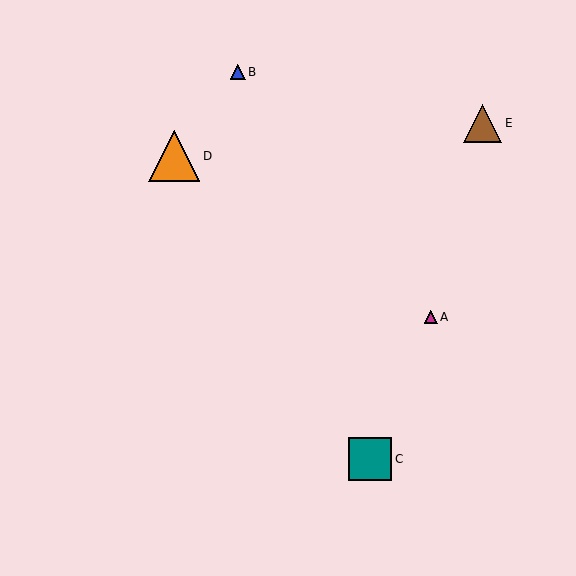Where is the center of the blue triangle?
The center of the blue triangle is at (238, 72).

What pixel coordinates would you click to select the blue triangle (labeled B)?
Click at (238, 72) to select the blue triangle B.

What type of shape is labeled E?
Shape E is a brown triangle.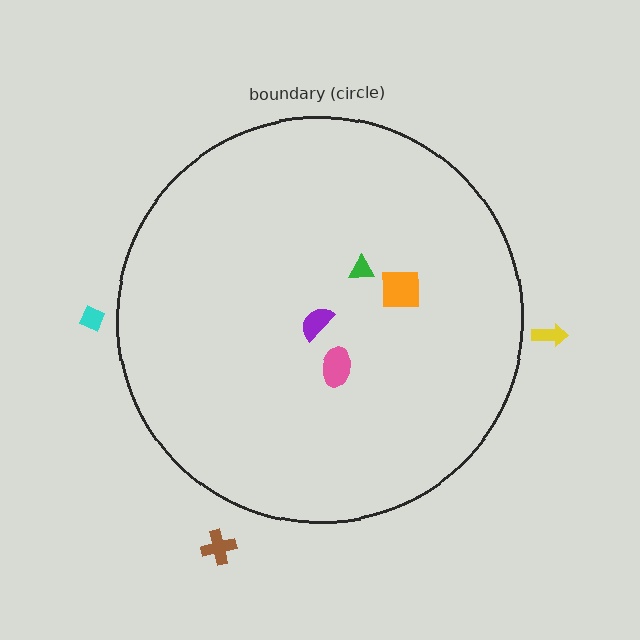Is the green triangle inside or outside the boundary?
Inside.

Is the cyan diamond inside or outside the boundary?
Outside.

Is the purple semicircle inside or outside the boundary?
Inside.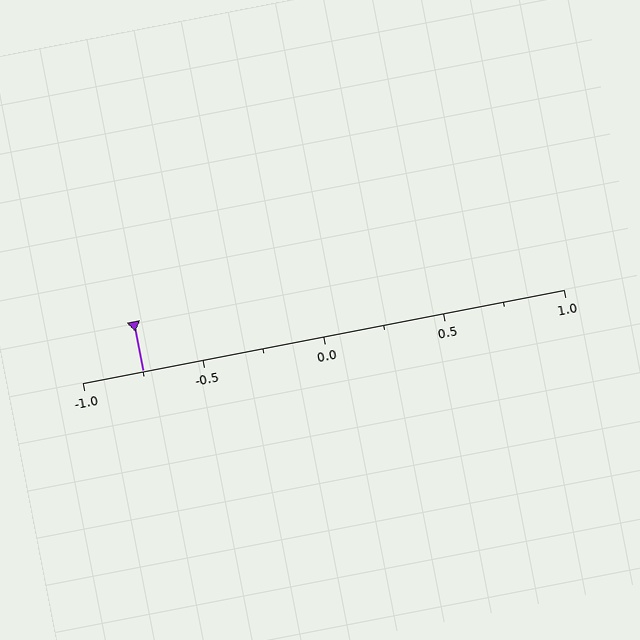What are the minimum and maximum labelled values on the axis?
The axis runs from -1.0 to 1.0.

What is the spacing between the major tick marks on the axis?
The major ticks are spaced 0.5 apart.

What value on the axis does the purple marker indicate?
The marker indicates approximately -0.75.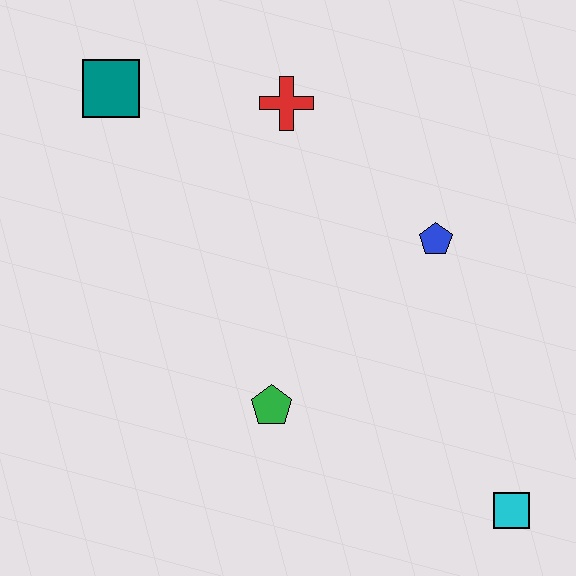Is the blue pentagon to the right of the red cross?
Yes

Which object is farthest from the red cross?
The cyan square is farthest from the red cross.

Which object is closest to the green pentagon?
The blue pentagon is closest to the green pentagon.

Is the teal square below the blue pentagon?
No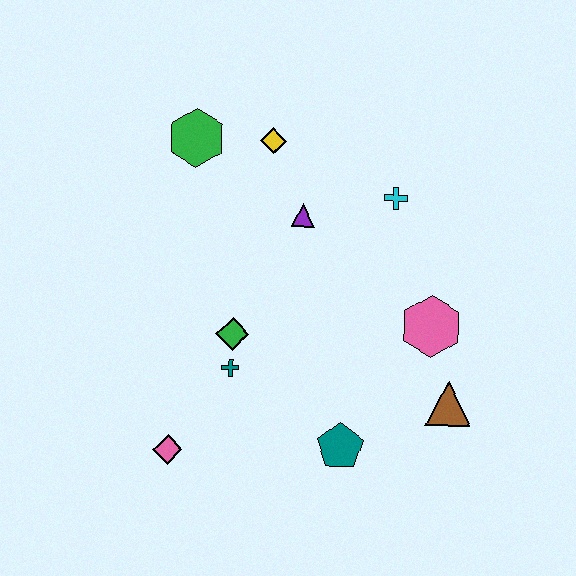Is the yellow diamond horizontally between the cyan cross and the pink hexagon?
No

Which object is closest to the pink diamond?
The teal cross is closest to the pink diamond.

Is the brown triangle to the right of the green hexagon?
Yes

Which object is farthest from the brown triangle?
The green hexagon is farthest from the brown triangle.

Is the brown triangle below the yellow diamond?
Yes